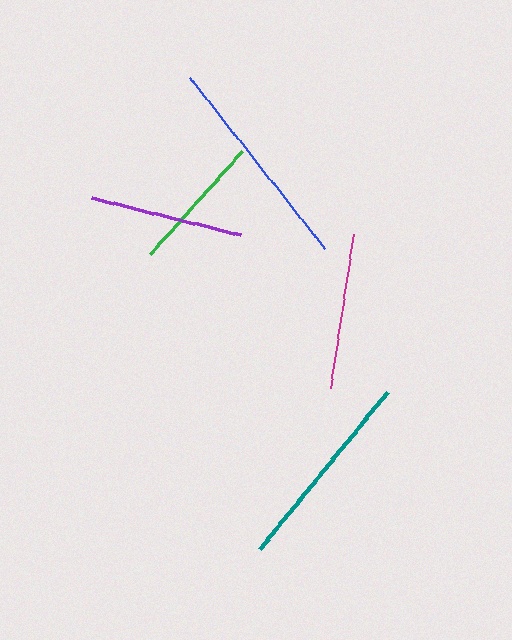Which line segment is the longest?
The blue line is the longest at approximately 218 pixels.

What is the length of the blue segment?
The blue segment is approximately 218 pixels long.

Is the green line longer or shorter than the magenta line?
The magenta line is longer than the green line.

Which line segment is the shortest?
The green line is the shortest at approximately 136 pixels.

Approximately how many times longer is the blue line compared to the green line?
The blue line is approximately 1.6 times the length of the green line.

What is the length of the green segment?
The green segment is approximately 136 pixels long.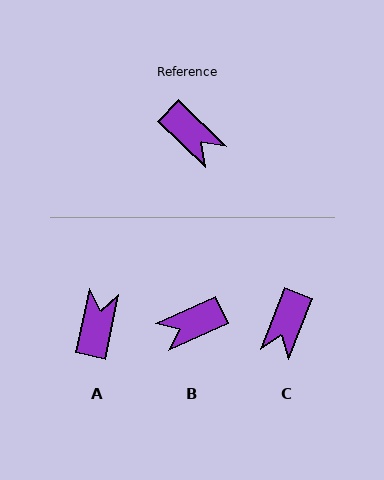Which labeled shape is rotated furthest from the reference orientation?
A, about 122 degrees away.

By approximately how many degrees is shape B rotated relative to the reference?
Approximately 111 degrees clockwise.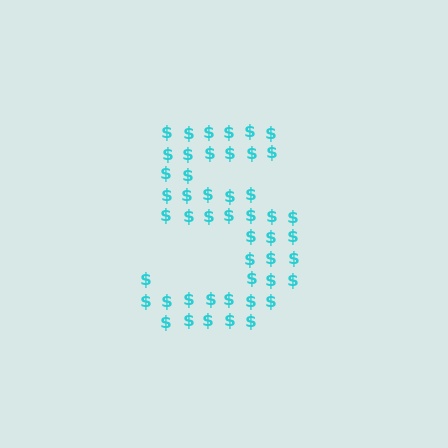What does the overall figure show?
The overall figure shows the digit 5.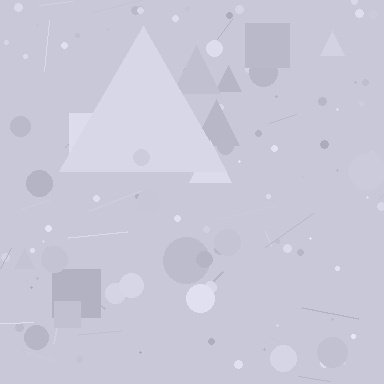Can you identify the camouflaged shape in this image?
The camouflaged shape is a triangle.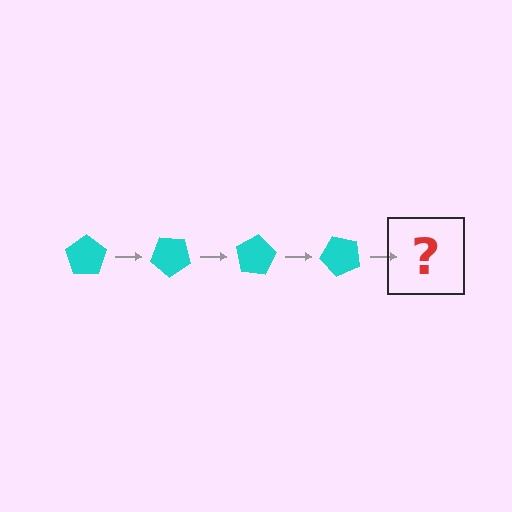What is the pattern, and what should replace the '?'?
The pattern is that the pentagon rotates 40 degrees each step. The '?' should be a cyan pentagon rotated 160 degrees.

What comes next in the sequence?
The next element should be a cyan pentagon rotated 160 degrees.